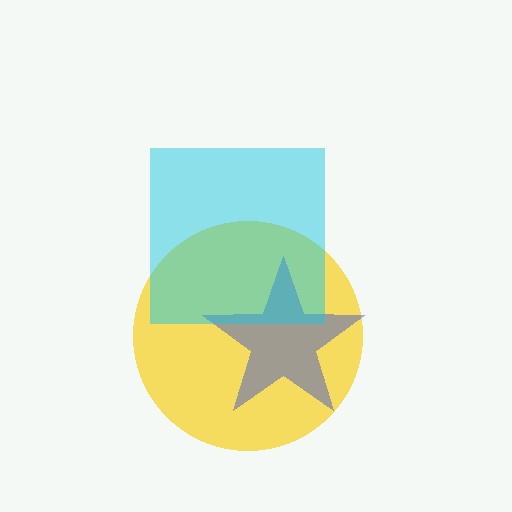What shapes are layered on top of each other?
The layered shapes are: a yellow circle, a blue star, a cyan square.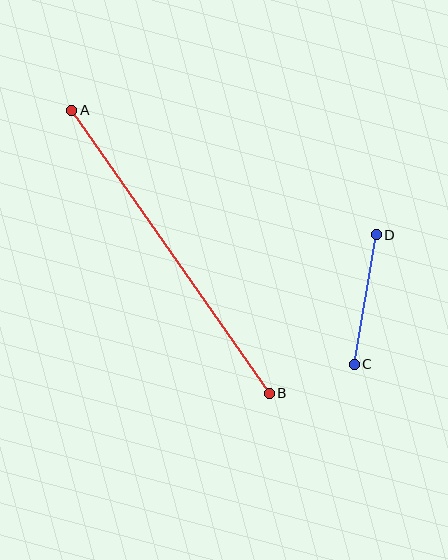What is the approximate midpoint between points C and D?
The midpoint is at approximately (365, 299) pixels.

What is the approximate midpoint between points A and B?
The midpoint is at approximately (170, 252) pixels.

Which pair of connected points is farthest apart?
Points A and B are farthest apart.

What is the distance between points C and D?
The distance is approximately 131 pixels.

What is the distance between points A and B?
The distance is approximately 345 pixels.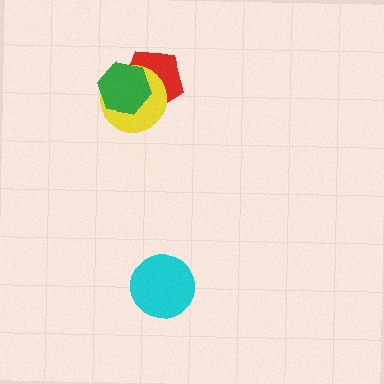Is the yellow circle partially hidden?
Yes, it is partially covered by another shape.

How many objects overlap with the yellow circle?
2 objects overlap with the yellow circle.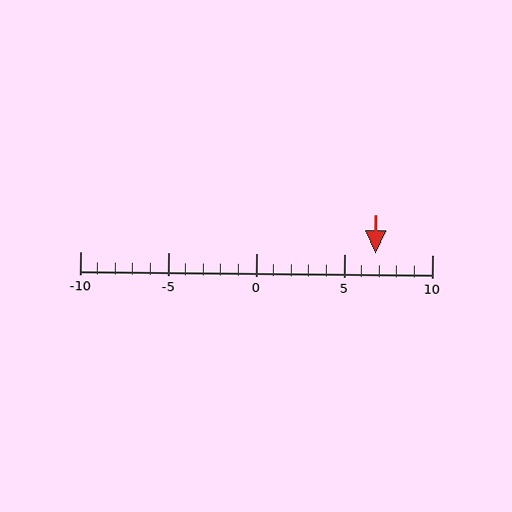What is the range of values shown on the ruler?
The ruler shows values from -10 to 10.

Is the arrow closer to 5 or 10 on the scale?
The arrow is closer to 5.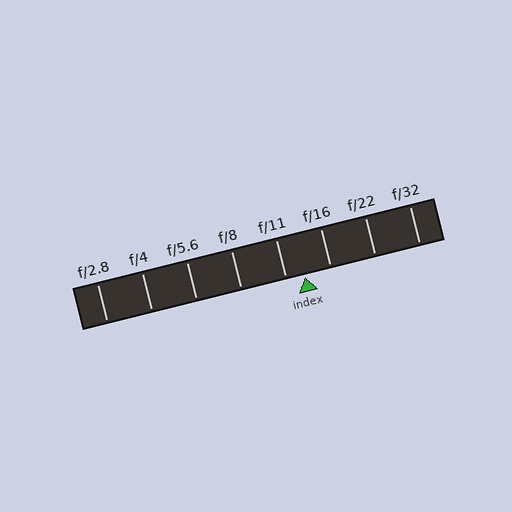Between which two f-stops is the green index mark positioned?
The index mark is between f/11 and f/16.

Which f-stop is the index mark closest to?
The index mark is closest to f/11.